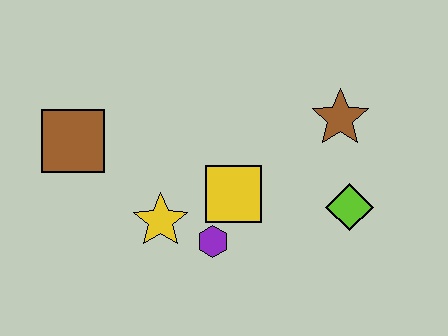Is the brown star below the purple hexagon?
No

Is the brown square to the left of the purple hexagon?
Yes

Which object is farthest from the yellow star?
The brown star is farthest from the yellow star.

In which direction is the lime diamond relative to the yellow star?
The lime diamond is to the right of the yellow star.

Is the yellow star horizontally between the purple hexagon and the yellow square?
No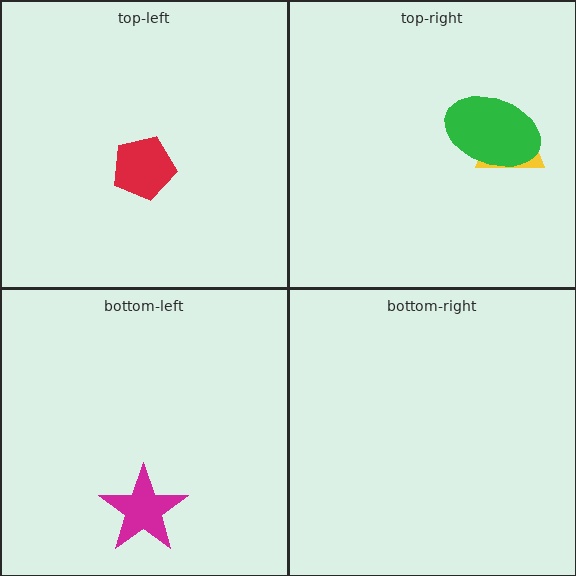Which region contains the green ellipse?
The top-right region.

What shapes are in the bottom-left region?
The magenta star.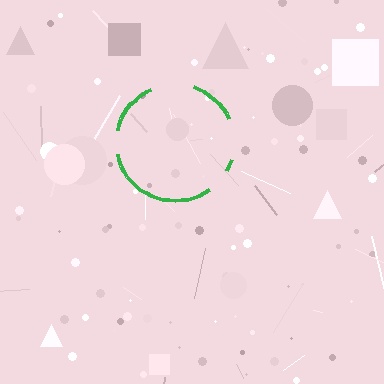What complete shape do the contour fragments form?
The contour fragments form a circle.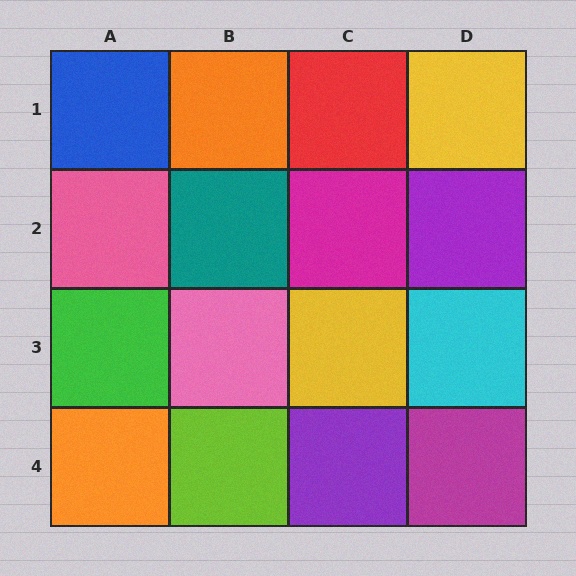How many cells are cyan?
1 cell is cyan.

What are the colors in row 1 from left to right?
Blue, orange, red, yellow.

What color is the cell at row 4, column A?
Orange.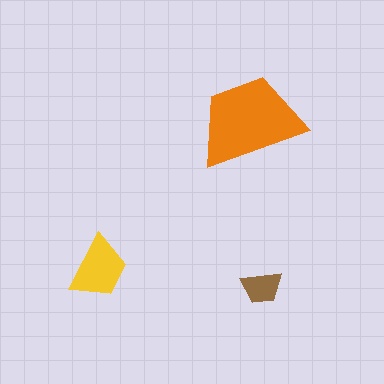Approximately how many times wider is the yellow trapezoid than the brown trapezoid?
About 1.5 times wider.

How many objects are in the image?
There are 3 objects in the image.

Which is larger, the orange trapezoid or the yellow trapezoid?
The orange one.